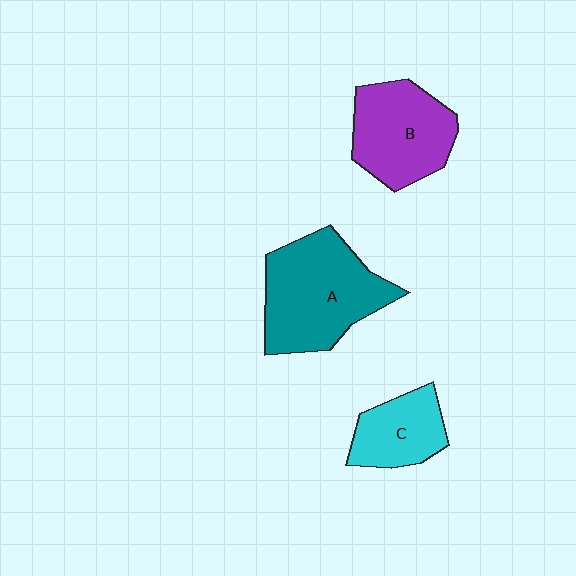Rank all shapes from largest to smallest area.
From largest to smallest: A (teal), B (purple), C (cyan).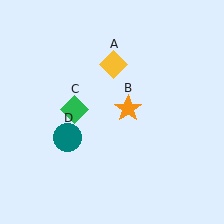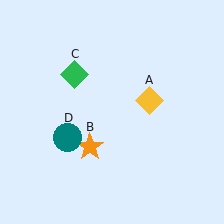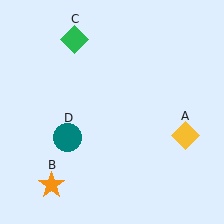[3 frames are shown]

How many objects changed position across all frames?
3 objects changed position: yellow diamond (object A), orange star (object B), green diamond (object C).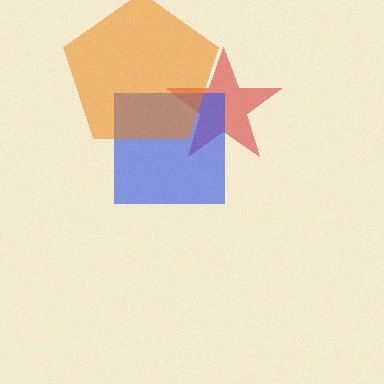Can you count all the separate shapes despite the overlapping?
Yes, there are 3 separate shapes.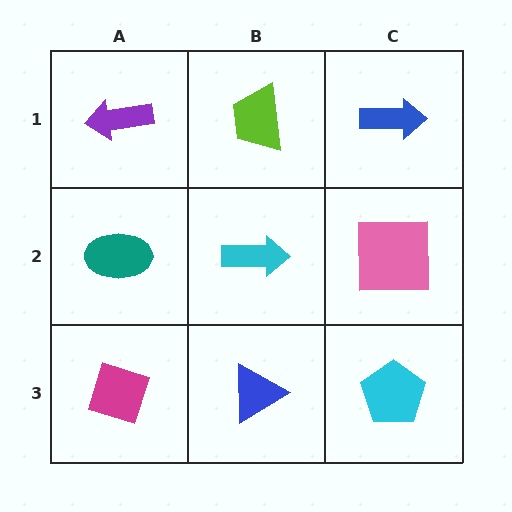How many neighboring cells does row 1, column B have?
3.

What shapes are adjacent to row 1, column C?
A pink square (row 2, column C), a lime trapezoid (row 1, column B).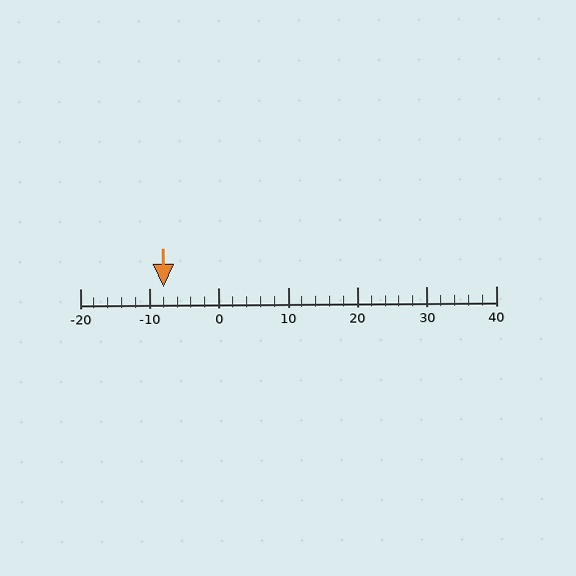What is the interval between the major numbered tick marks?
The major tick marks are spaced 10 units apart.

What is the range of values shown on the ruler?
The ruler shows values from -20 to 40.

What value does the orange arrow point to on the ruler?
The orange arrow points to approximately -8.